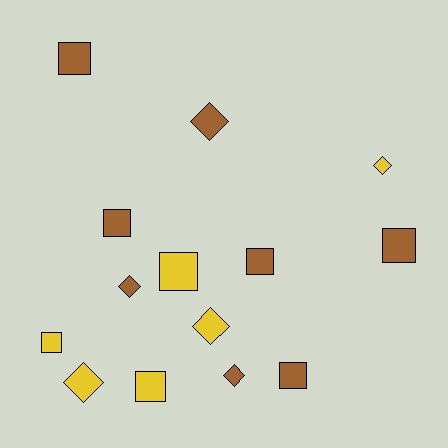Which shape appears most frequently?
Square, with 8 objects.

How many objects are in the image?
There are 14 objects.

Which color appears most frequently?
Brown, with 8 objects.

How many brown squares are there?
There are 5 brown squares.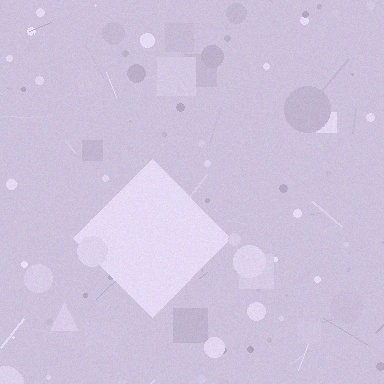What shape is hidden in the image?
A diamond is hidden in the image.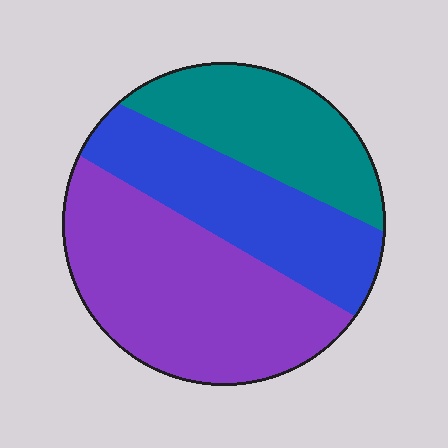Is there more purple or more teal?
Purple.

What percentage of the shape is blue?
Blue takes up between a sixth and a third of the shape.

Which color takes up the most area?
Purple, at roughly 45%.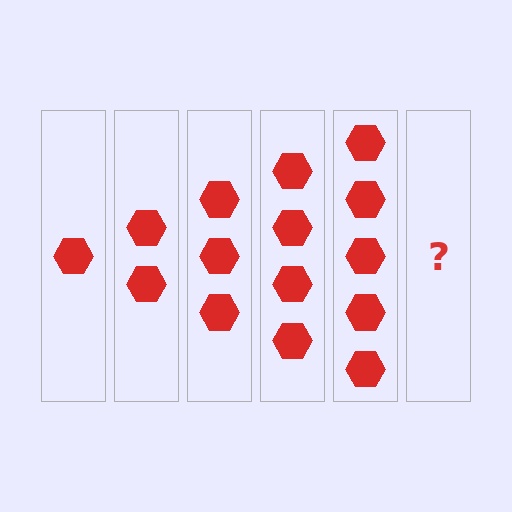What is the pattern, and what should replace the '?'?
The pattern is that each step adds one more hexagon. The '?' should be 6 hexagons.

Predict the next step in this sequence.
The next step is 6 hexagons.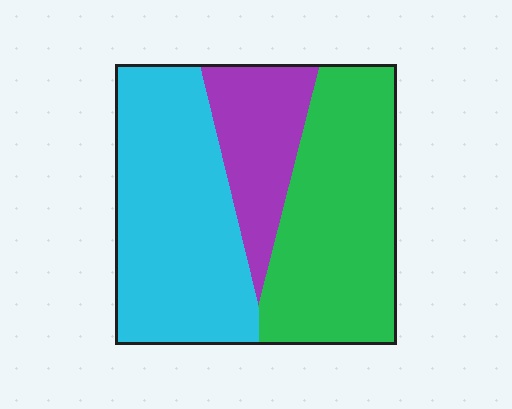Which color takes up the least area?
Purple, at roughly 20%.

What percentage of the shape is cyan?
Cyan covers around 40% of the shape.